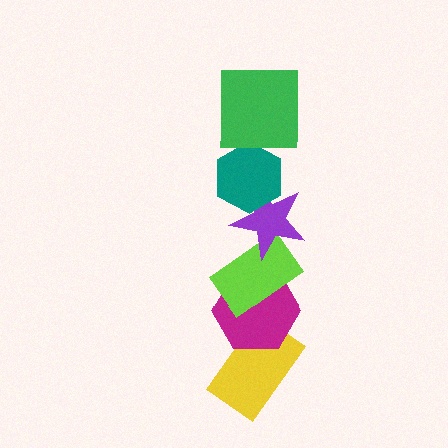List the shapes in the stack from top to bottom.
From top to bottom: the green square, the teal hexagon, the purple star, the lime rectangle, the magenta hexagon, the yellow rectangle.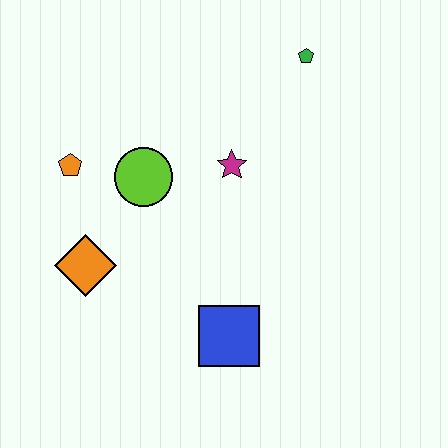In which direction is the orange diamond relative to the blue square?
The orange diamond is to the left of the blue square.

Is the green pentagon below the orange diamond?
No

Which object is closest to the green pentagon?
The magenta star is closest to the green pentagon.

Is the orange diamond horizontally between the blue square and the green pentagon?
No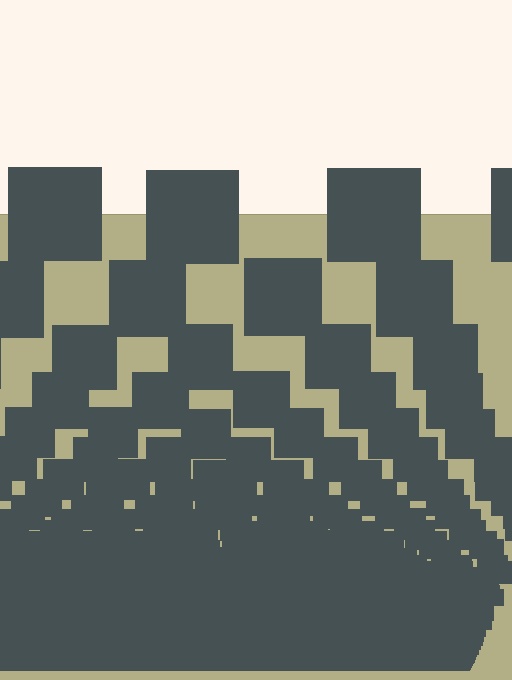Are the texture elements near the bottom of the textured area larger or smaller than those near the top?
Smaller. The gradient is inverted — elements near the bottom are smaller and denser.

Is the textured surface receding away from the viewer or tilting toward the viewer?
The surface appears to tilt toward the viewer. Texture elements get larger and sparser toward the top.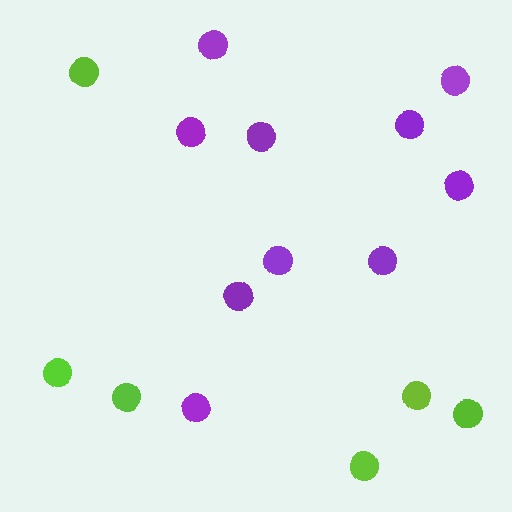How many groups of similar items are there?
There are 2 groups: one group of purple circles (10) and one group of lime circles (6).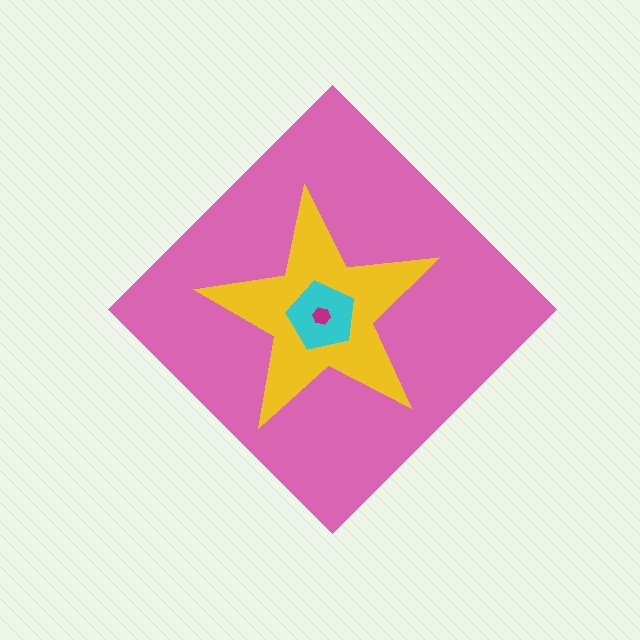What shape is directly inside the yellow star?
The cyan pentagon.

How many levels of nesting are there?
4.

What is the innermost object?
The magenta hexagon.